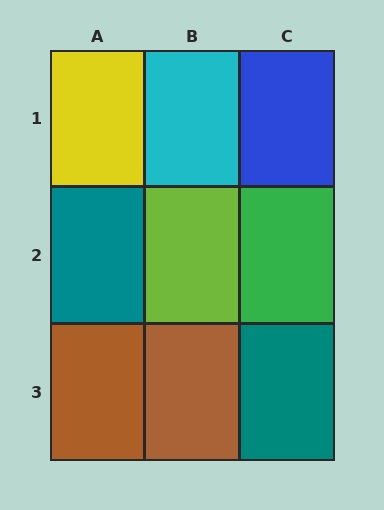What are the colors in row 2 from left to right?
Teal, lime, green.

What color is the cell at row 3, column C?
Teal.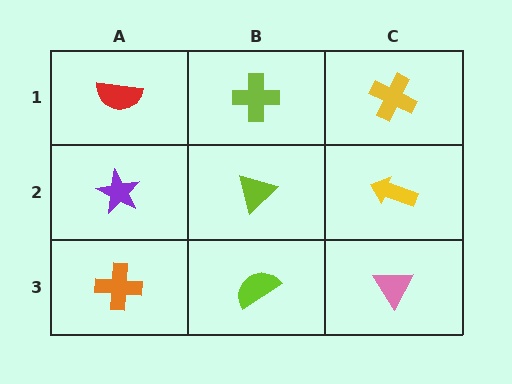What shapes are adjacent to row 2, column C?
A yellow cross (row 1, column C), a pink triangle (row 3, column C), a lime triangle (row 2, column B).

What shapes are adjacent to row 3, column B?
A lime triangle (row 2, column B), an orange cross (row 3, column A), a pink triangle (row 3, column C).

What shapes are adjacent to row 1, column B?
A lime triangle (row 2, column B), a red semicircle (row 1, column A), a yellow cross (row 1, column C).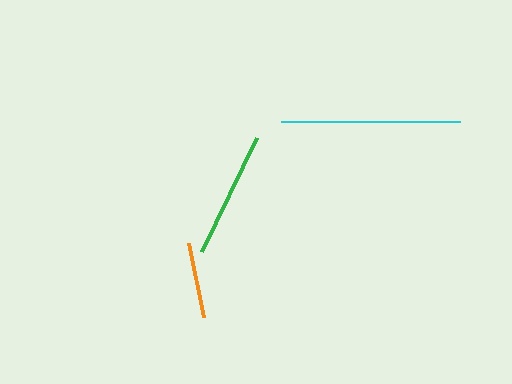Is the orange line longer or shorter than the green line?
The green line is longer than the orange line.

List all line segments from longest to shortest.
From longest to shortest: cyan, green, orange.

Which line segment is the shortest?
The orange line is the shortest at approximately 75 pixels.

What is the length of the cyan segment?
The cyan segment is approximately 178 pixels long.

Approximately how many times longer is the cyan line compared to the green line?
The cyan line is approximately 1.4 times the length of the green line.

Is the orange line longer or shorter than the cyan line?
The cyan line is longer than the orange line.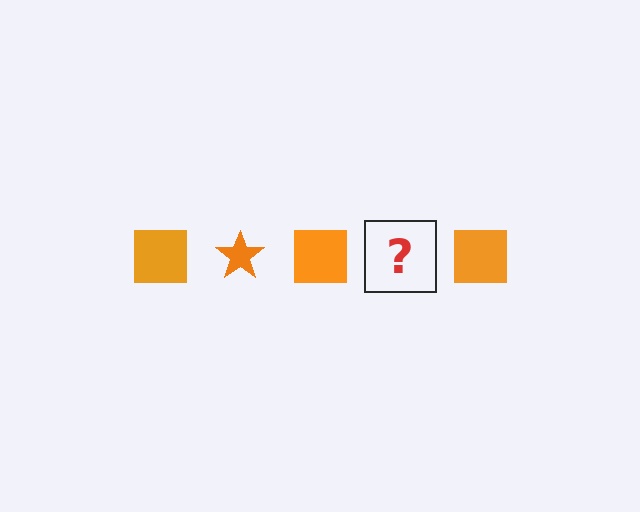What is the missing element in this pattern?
The missing element is an orange star.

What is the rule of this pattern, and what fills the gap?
The rule is that the pattern cycles through square, star shapes in orange. The gap should be filled with an orange star.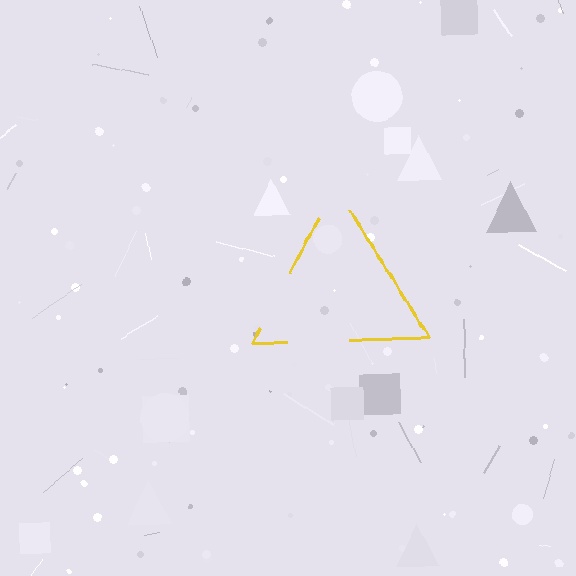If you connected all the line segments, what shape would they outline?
They would outline a triangle.